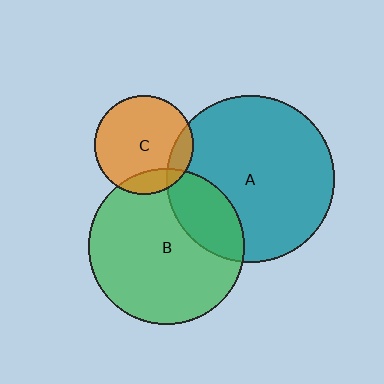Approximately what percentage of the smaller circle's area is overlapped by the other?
Approximately 15%.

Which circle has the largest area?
Circle A (teal).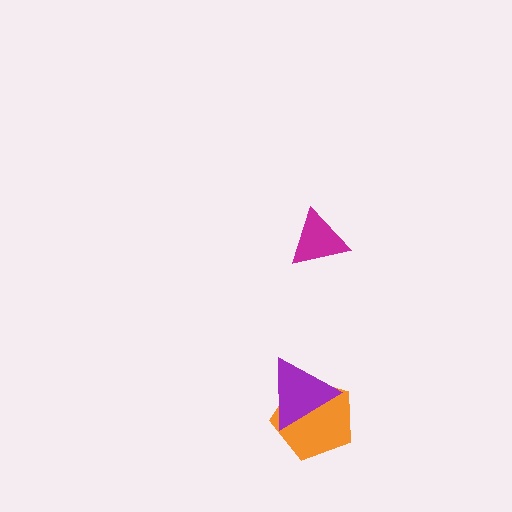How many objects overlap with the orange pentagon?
1 object overlaps with the orange pentagon.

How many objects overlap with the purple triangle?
1 object overlaps with the purple triangle.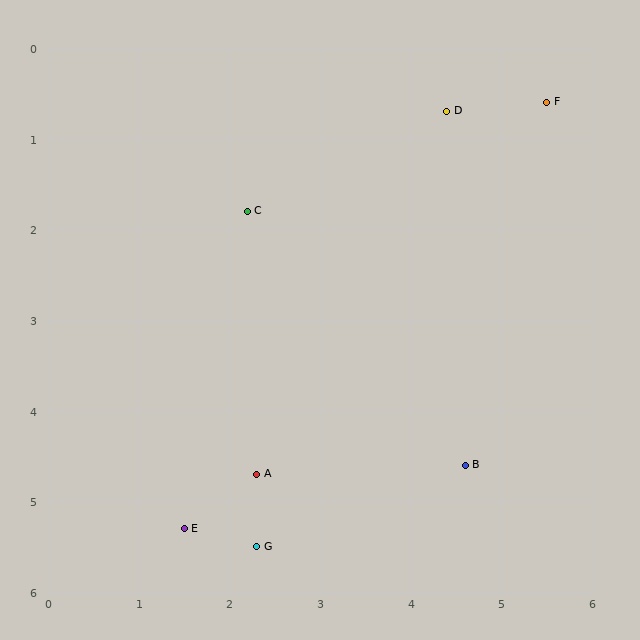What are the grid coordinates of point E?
Point E is at approximately (1.5, 5.3).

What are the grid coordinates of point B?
Point B is at approximately (4.6, 4.6).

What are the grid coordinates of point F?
Point F is at approximately (5.5, 0.6).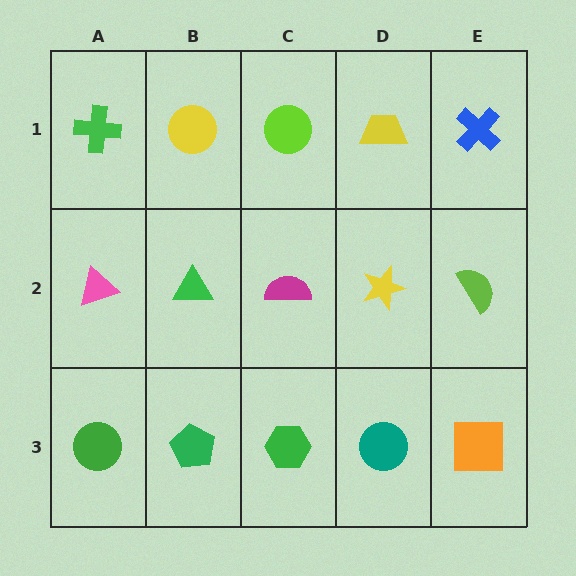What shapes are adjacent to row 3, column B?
A green triangle (row 2, column B), a green circle (row 3, column A), a green hexagon (row 3, column C).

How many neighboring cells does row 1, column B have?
3.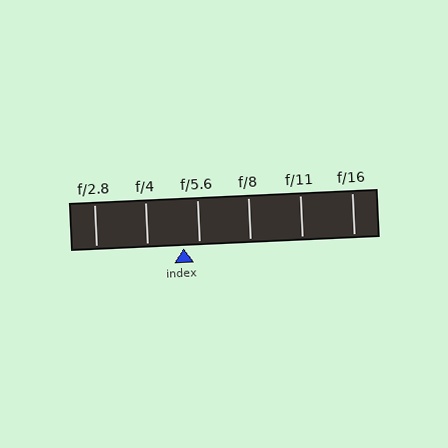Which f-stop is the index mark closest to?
The index mark is closest to f/5.6.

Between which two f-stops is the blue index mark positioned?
The index mark is between f/4 and f/5.6.